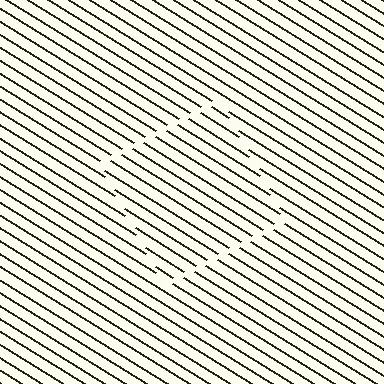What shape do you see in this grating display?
An illusory square. The interior of the shape contains the same grating, shifted by half a period — the contour is defined by the phase discontinuity where line-ends from the inner and outer gratings abut.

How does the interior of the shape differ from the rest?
The interior of the shape contains the same grating, shifted by half a period — the contour is defined by the phase discontinuity where line-ends from the inner and outer gratings abut.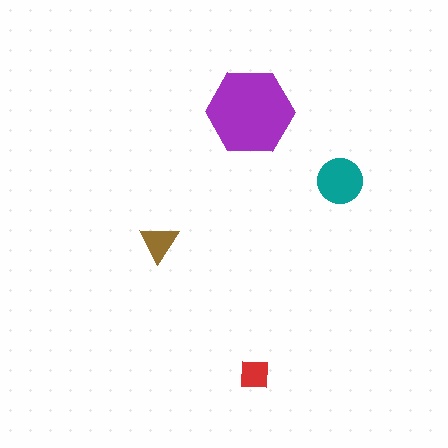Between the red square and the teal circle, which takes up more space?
The teal circle.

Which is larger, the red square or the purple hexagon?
The purple hexagon.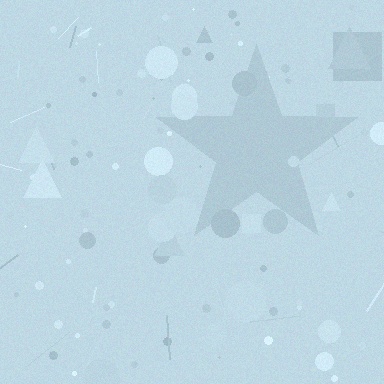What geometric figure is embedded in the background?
A star is embedded in the background.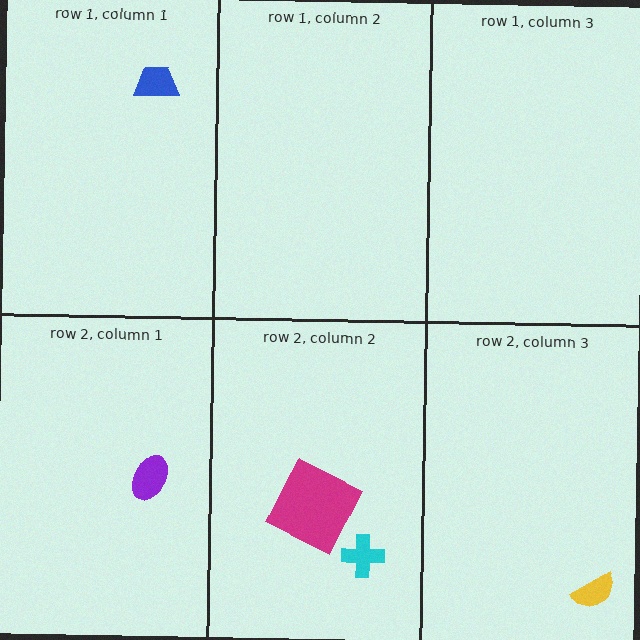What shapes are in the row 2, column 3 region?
The yellow semicircle.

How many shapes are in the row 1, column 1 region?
1.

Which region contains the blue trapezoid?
The row 1, column 1 region.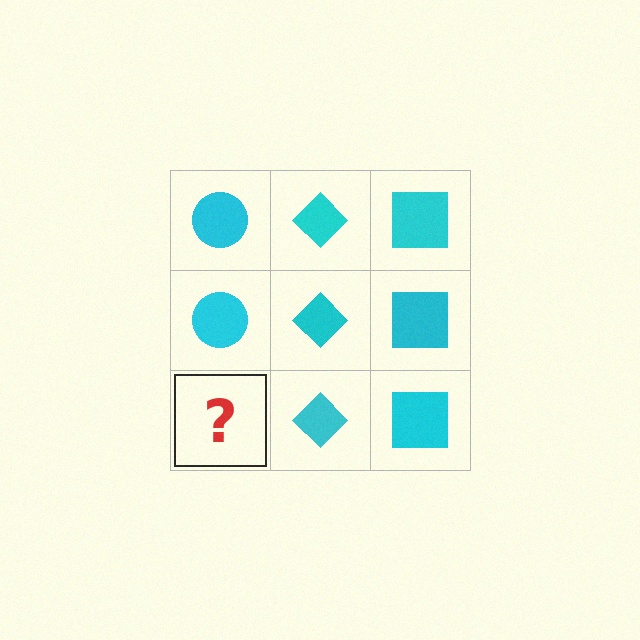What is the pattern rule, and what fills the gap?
The rule is that each column has a consistent shape. The gap should be filled with a cyan circle.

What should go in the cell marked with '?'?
The missing cell should contain a cyan circle.